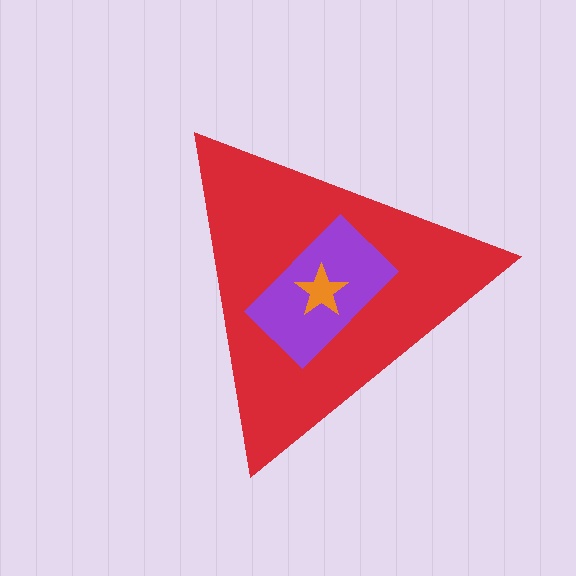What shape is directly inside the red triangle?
The purple rectangle.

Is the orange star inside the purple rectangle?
Yes.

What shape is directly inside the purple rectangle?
The orange star.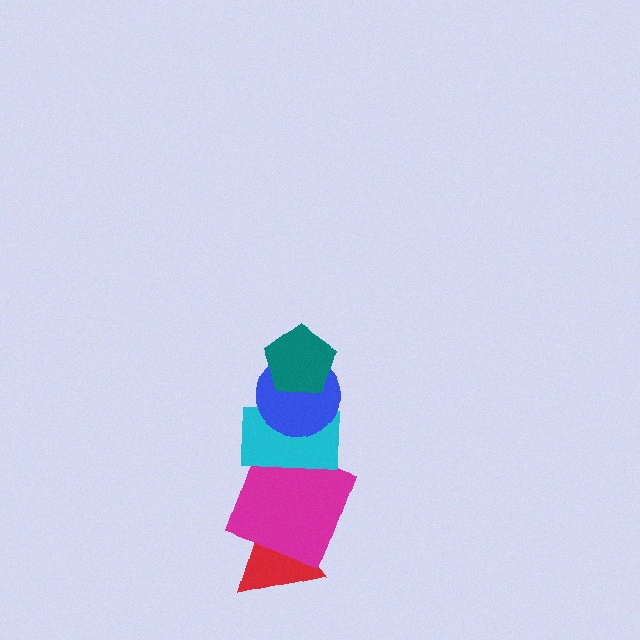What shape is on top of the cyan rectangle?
The blue circle is on top of the cyan rectangle.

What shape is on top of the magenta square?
The cyan rectangle is on top of the magenta square.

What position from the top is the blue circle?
The blue circle is 2nd from the top.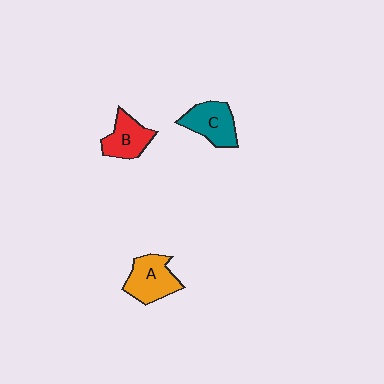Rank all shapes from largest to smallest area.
From largest to smallest: A (orange), C (teal), B (red).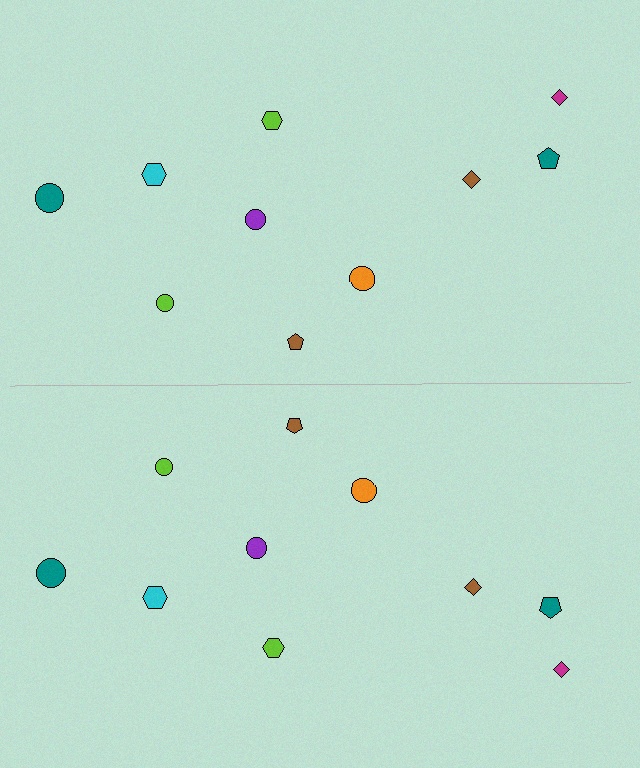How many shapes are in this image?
There are 20 shapes in this image.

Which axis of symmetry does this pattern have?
The pattern has a horizontal axis of symmetry running through the center of the image.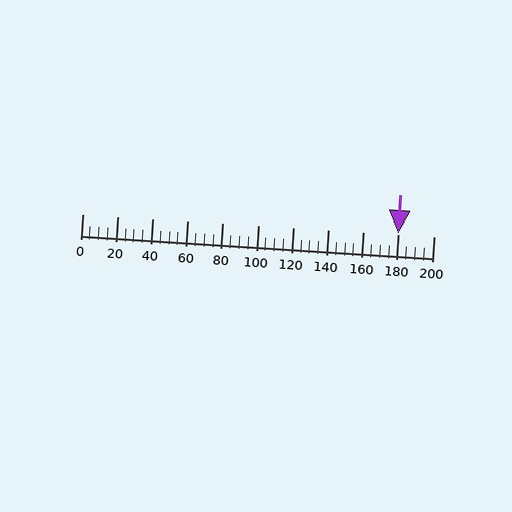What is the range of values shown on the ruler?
The ruler shows values from 0 to 200.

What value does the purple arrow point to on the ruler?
The purple arrow points to approximately 180.